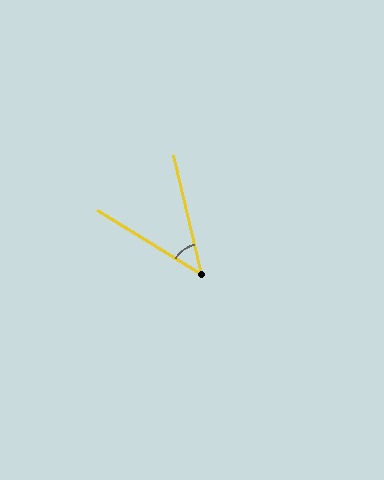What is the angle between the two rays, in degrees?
Approximately 45 degrees.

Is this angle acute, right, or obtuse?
It is acute.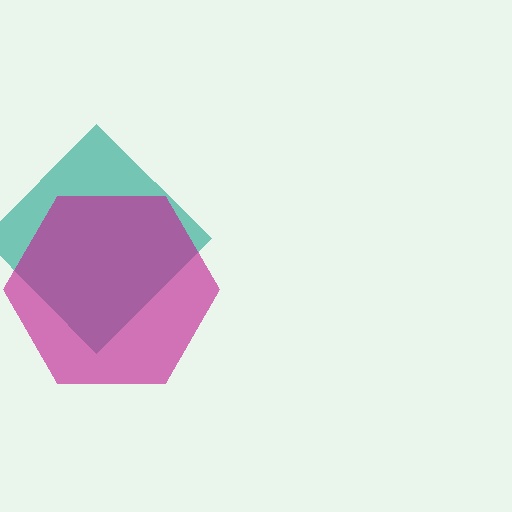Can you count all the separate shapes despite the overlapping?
Yes, there are 2 separate shapes.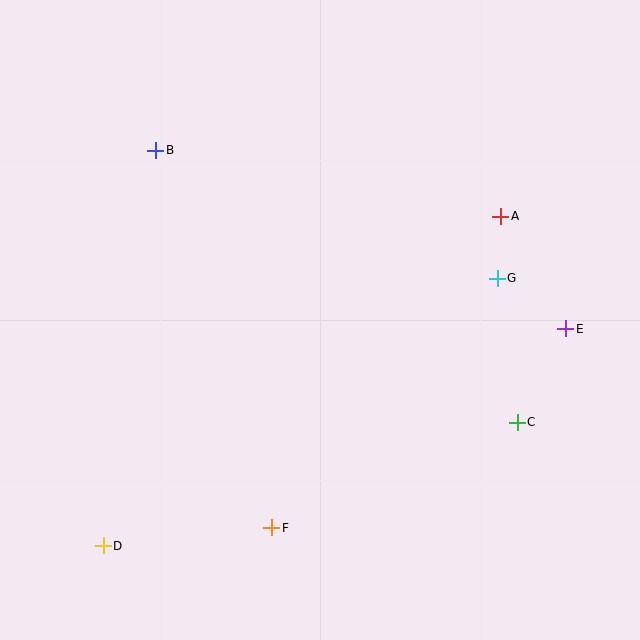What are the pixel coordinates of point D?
Point D is at (103, 546).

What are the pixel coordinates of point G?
Point G is at (497, 278).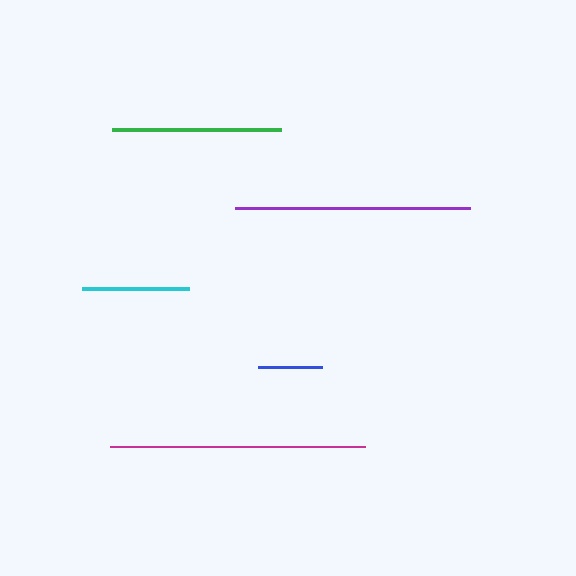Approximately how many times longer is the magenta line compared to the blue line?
The magenta line is approximately 4.0 times the length of the blue line.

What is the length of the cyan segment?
The cyan segment is approximately 108 pixels long.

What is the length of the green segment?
The green segment is approximately 169 pixels long.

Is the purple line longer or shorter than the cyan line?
The purple line is longer than the cyan line.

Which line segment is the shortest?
The blue line is the shortest at approximately 64 pixels.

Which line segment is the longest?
The magenta line is the longest at approximately 255 pixels.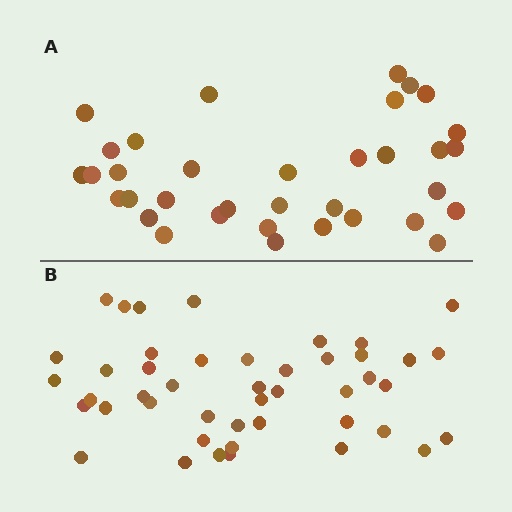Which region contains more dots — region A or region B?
Region B (the bottom region) has more dots.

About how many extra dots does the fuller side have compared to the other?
Region B has roughly 10 or so more dots than region A.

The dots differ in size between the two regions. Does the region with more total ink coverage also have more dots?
No. Region A has more total ink coverage because its dots are larger, but region B actually contains more individual dots. Total area can be misleading — the number of items is what matters here.